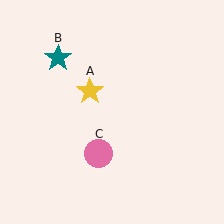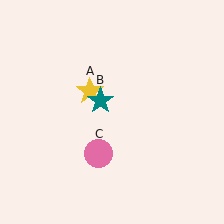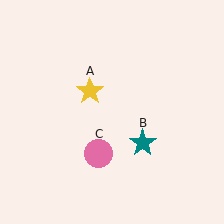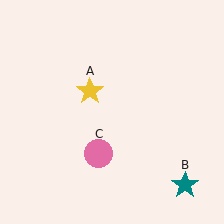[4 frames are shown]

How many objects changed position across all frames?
1 object changed position: teal star (object B).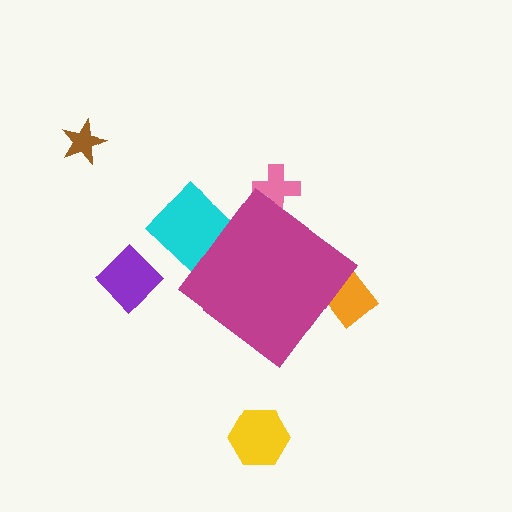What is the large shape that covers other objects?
A magenta diamond.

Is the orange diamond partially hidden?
Yes, the orange diamond is partially hidden behind the magenta diamond.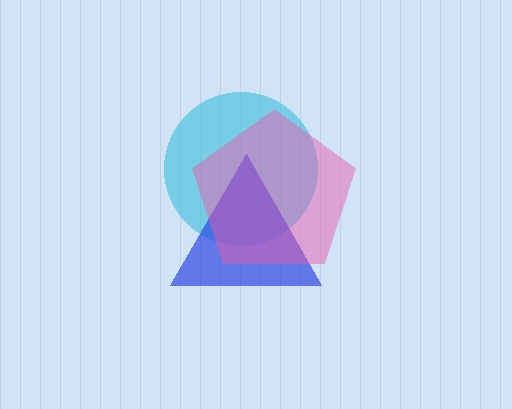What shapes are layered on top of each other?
The layered shapes are: a cyan circle, a blue triangle, a pink pentagon.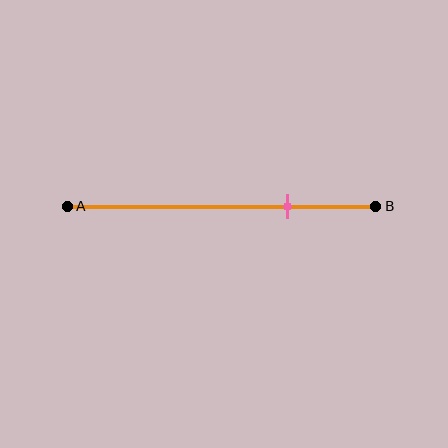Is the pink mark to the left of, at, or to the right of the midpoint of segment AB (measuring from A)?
The pink mark is to the right of the midpoint of segment AB.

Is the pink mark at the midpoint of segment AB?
No, the mark is at about 70% from A, not at the 50% midpoint.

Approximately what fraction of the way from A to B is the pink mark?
The pink mark is approximately 70% of the way from A to B.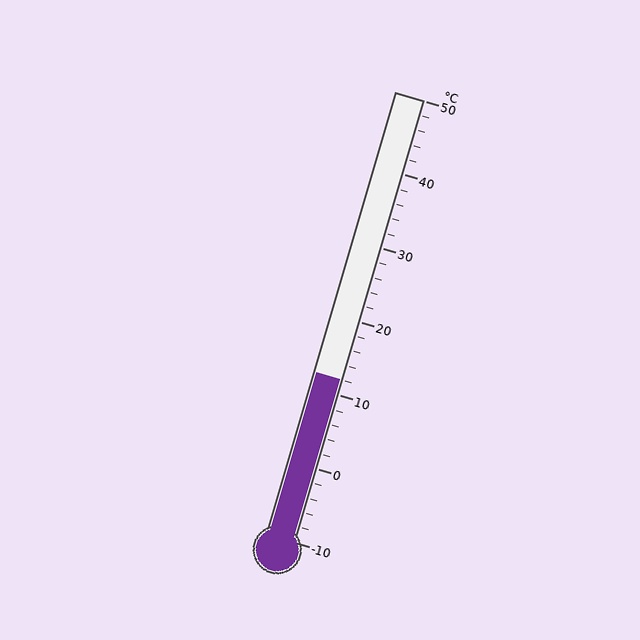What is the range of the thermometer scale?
The thermometer scale ranges from -10°C to 50°C.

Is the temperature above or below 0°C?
The temperature is above 0°C.